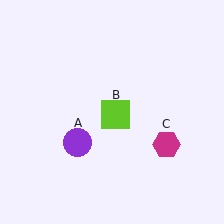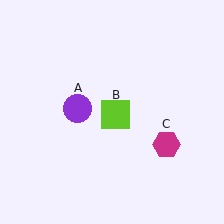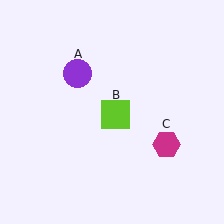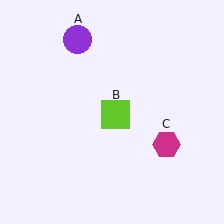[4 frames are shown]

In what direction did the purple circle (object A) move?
The purple circle (object A) moved up.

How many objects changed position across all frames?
1 object changed position: purple circle (object A).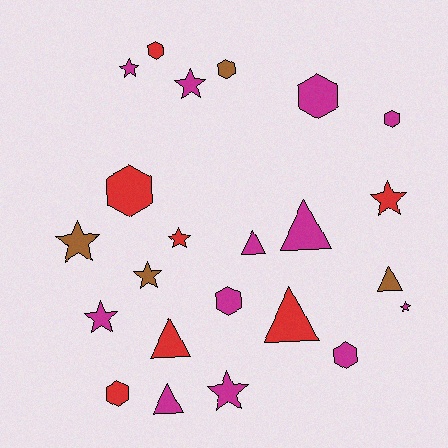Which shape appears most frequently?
Star, with 9 objects.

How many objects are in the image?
There are 23 objects.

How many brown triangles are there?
There is 1 brown triangle.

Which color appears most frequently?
Magenta, with 12 objects.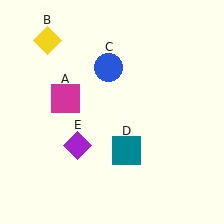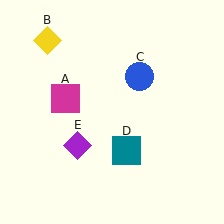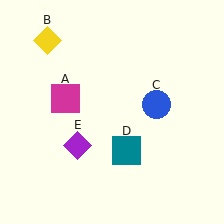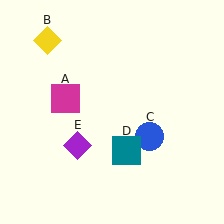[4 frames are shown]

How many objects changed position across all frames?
1 object changed position: blue circle (object C).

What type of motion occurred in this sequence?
The blue circle (object C) rotated clockwise around the center of the scene.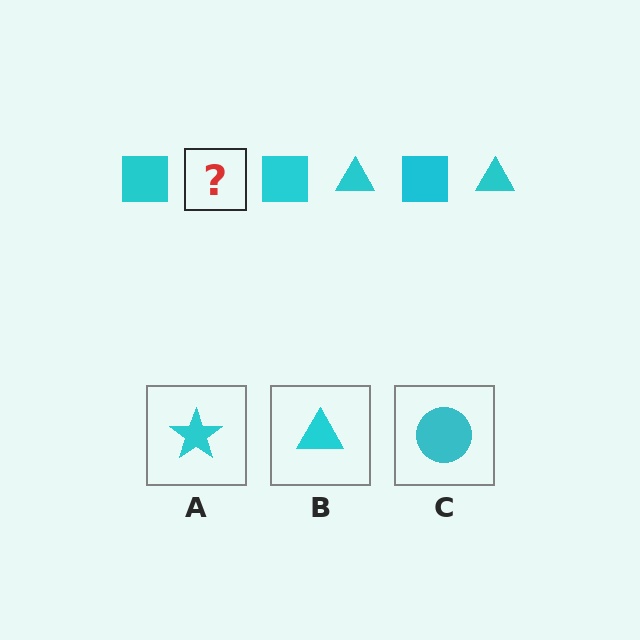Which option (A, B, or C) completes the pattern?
B.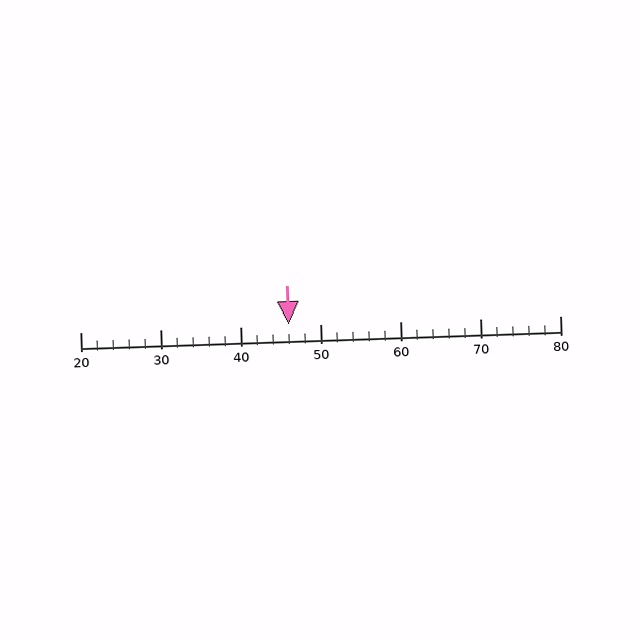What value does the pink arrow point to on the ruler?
The pink arrow points to approximately 46.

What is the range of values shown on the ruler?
The ruler shows values from 20 to 80.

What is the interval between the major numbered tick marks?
The major tick marks are spaced 10 units apart.